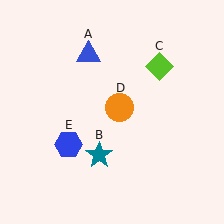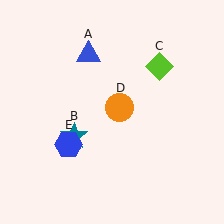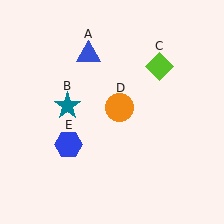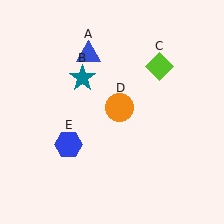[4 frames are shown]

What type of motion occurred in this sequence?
The teal star (object B) rotated clockwise around the center of the scene.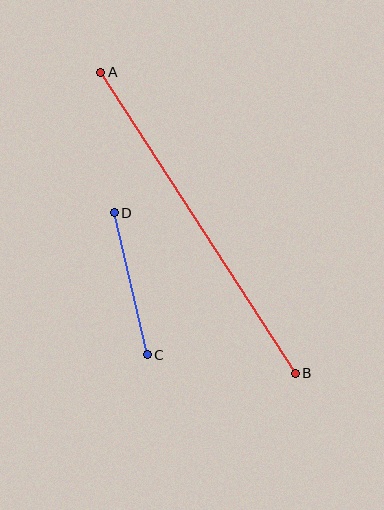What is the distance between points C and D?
The distance is approximately 146 pixels.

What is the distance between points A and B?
The distance is approximately 358 pixels.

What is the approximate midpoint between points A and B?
The midpoint is at approximately (198, 223) pixels.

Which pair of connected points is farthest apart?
Points A and B are farthest apart.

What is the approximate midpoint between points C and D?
The midpoint is at approximately (131, 284) pixels.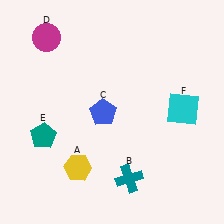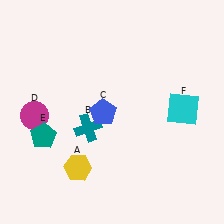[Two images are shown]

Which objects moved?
The objects that moved are: the teal cross (B), the magenta circle (D).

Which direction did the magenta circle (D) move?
The magenta circle (D) moved down.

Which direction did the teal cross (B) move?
The teal cross (B) moved up.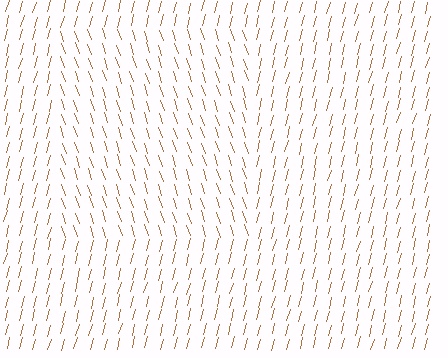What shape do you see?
I see a rectangle.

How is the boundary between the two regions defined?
The boundary is defined purely by a change in line orientation (approximately 34 degrees difference). All lines are the same color and thickness.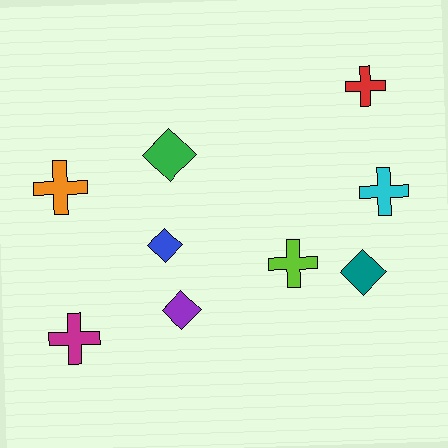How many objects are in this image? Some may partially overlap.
There are 9 objects.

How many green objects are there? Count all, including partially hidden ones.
There is 1 green object.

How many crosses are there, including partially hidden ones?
There are 5 crosses.